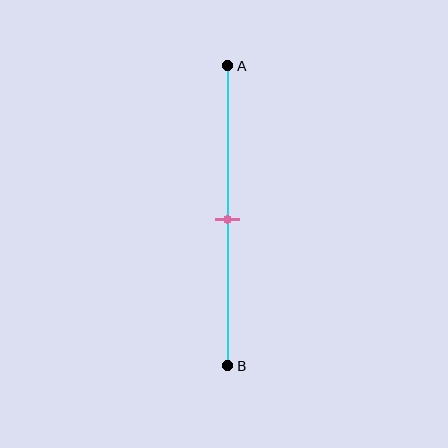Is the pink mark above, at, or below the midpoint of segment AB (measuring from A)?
The pink mark is approximately at the midpoint of segment AB.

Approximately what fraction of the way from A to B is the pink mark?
The pink mark is approximately 50% of the way from A to B.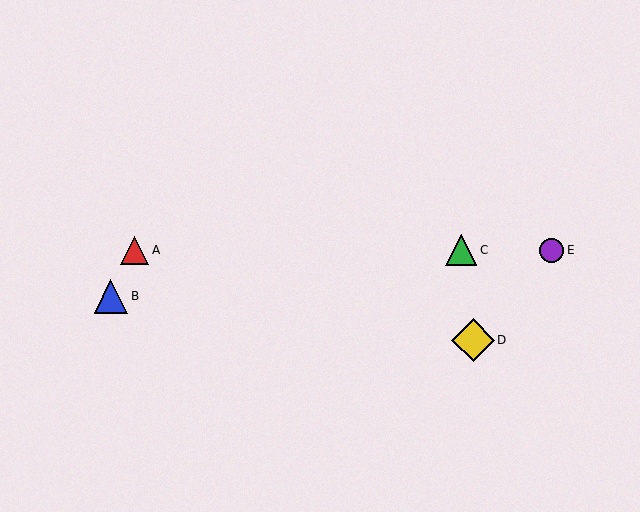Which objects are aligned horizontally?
Objects A, C, E are aligned horizontally.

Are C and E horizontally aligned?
Yes, both are at y≈250.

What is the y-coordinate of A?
Object A is at y≈250.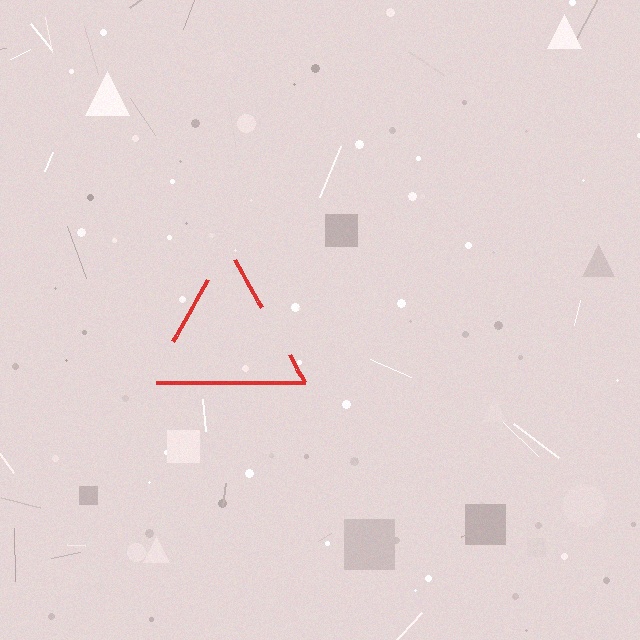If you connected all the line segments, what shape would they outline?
They would outline a triangle.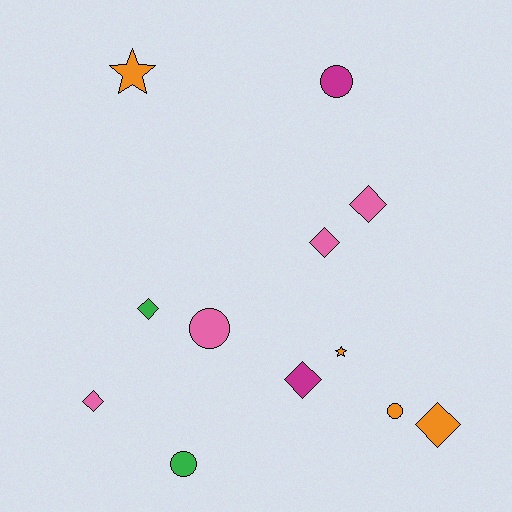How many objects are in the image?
There are 12 objects.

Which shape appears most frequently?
Diamond, with 6 objects.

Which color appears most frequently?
Pink, with 4 objects.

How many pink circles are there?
There is 1 pink circle.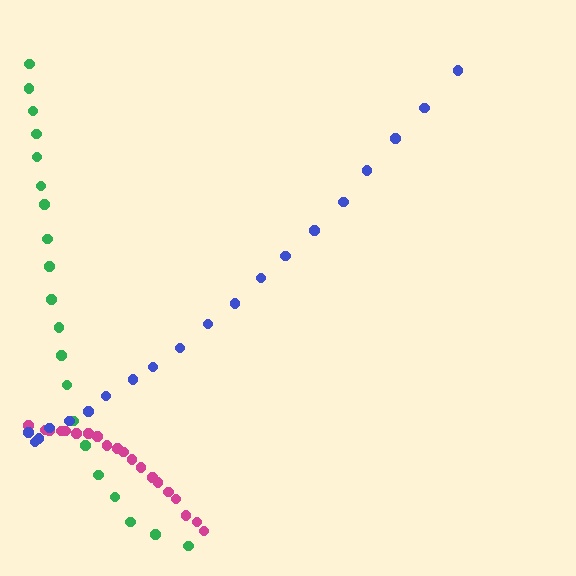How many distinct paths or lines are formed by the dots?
There are 3 distinct paths.